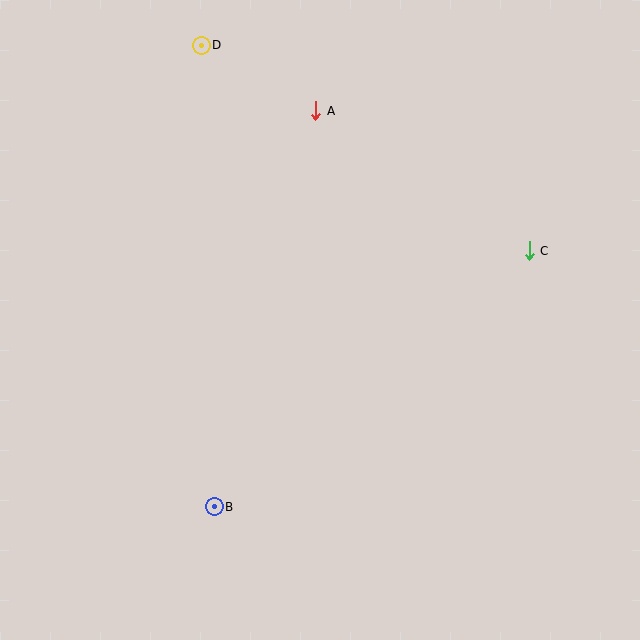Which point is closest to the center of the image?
Point A at (315, 111) is closest to the center.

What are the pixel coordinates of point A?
Point A is at (315, 111).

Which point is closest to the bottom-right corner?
Point C is closest to the bottom-right corner.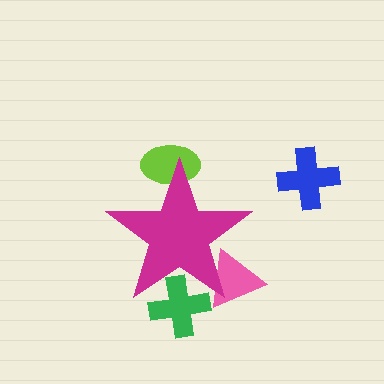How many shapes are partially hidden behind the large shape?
3 shapes are partially hidden.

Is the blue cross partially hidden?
No, the blue cross is fully visible.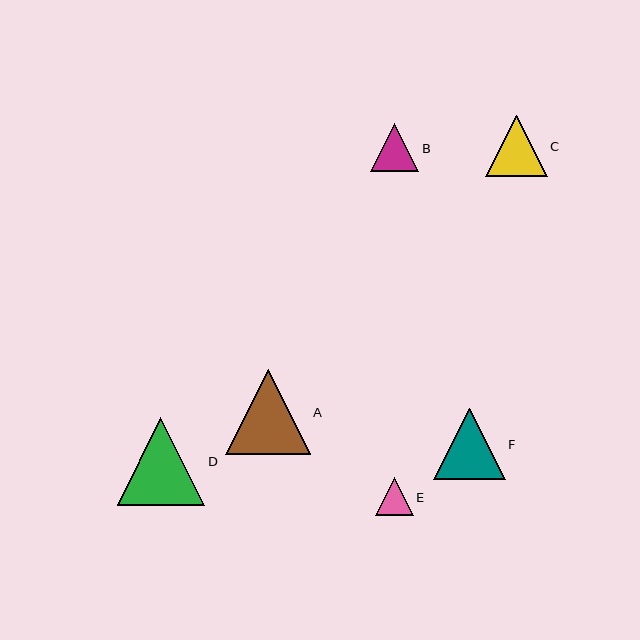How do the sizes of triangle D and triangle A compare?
Triangle D and triangle A are approximately the same size.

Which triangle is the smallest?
Triangle E is the smallest with a size of approximately 38 pixels.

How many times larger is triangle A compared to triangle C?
Triangle A is approximately 1.4 times the size of triangle C.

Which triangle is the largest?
Triangle D is the largest with a size of approximately 88 pixels.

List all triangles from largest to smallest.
From largest to smallest: D, A, F, C, B, E.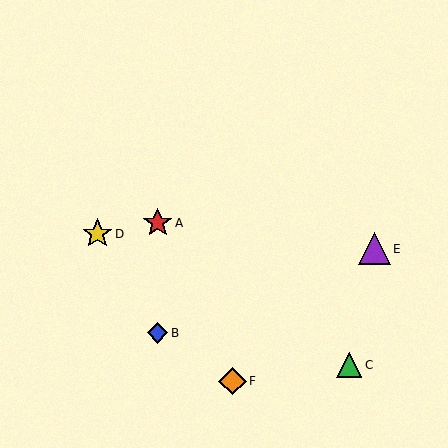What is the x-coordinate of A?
Object A is at x≈158.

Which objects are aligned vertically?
Objects A, B are aligned vertically.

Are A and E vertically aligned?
No, A is at x≈158 and E is at x≈374.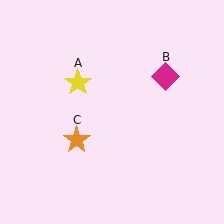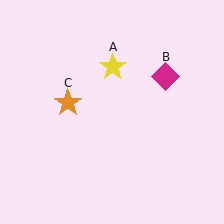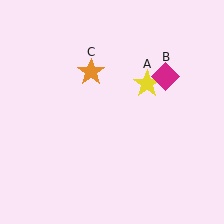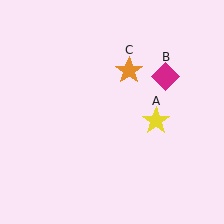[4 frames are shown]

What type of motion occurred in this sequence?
The yellow star (object A), orange star (object C) rotated clockwise around the center of the scene.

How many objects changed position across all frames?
2 objects changed position: yellow star (object A), orange star (object C).